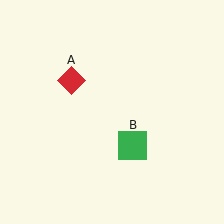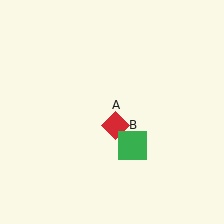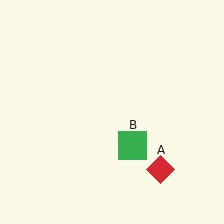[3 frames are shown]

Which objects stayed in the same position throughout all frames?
Green square (object B) remained stationary.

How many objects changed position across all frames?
1 object changed position: red diamond (object A).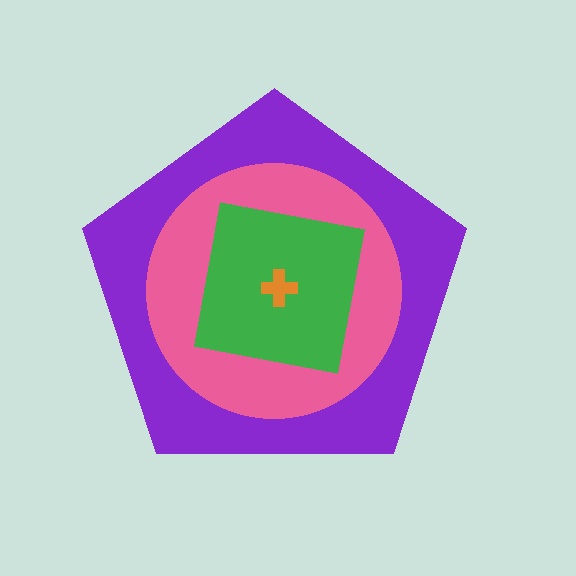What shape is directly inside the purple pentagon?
The pink circle.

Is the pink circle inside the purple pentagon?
Yes.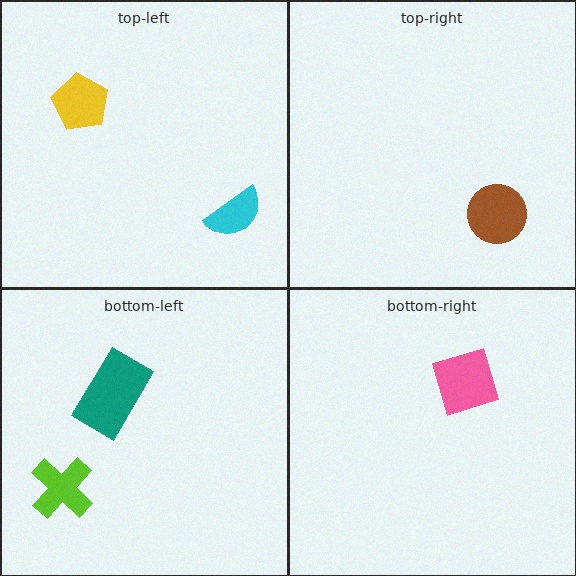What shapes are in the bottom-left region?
The teal rectangle, the lime cross.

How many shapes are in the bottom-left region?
2.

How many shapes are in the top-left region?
2.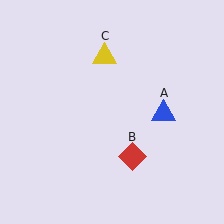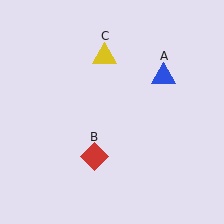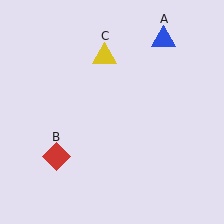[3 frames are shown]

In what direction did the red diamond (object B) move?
The red diamond (object B) moved left.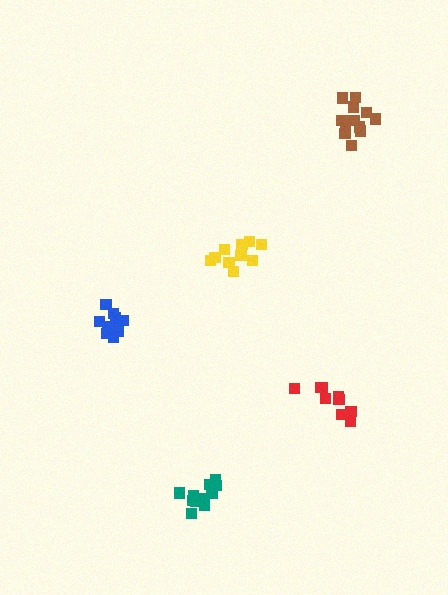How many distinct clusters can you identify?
There are 5 distinct clusters.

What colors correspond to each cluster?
The clusters are colored: teal, brown, yellow, blue, red.